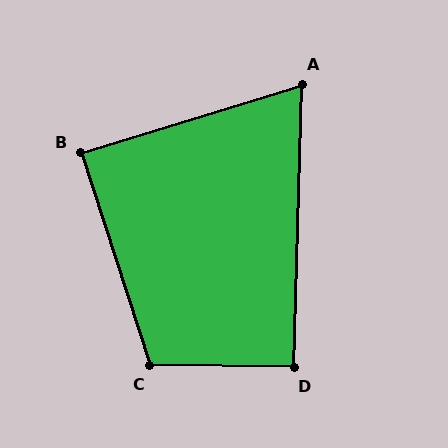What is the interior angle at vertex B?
Approximately 89 degrees (approximately right).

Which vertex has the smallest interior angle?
A, at approximately 71 degrees.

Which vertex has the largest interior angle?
C, at approximately 109 degrees.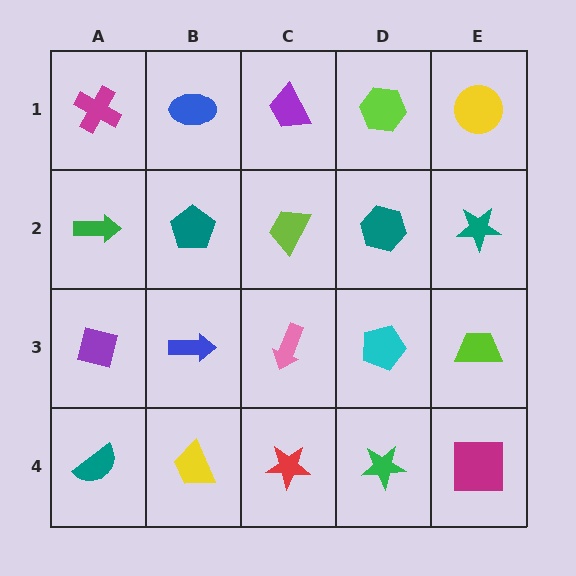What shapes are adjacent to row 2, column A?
A magenta cross (row 1, column A), a purple square (row 3, column A), a teal pentagon (row 2, column B).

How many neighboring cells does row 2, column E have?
3.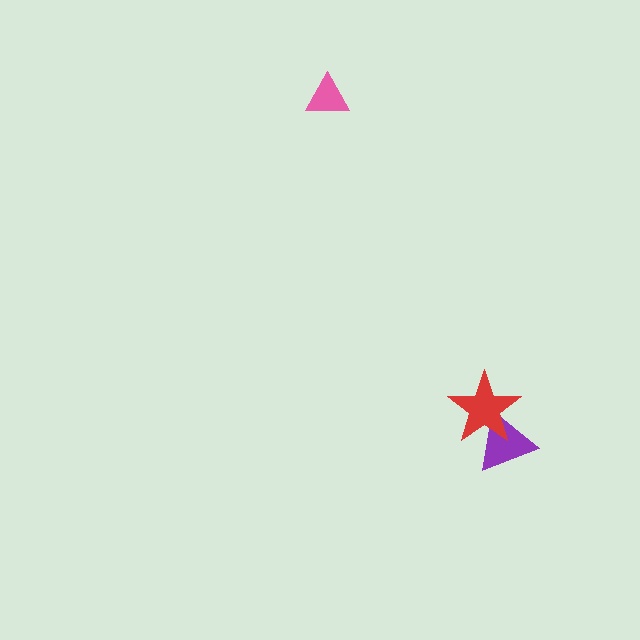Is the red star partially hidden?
No, no other shape covers it.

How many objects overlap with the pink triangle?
0 objects overlap with the pink triangle.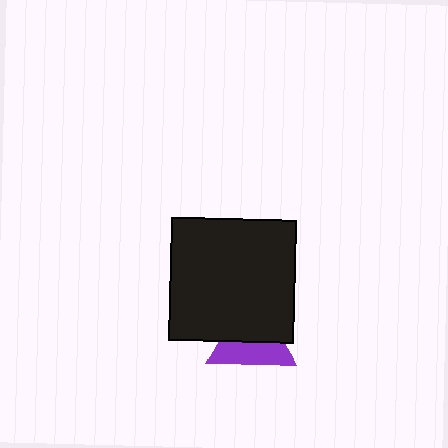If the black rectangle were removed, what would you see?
You would see the complete purple triangle.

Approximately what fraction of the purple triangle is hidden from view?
Roughly 52% of the purple triangle is hidden behind the black rectangle.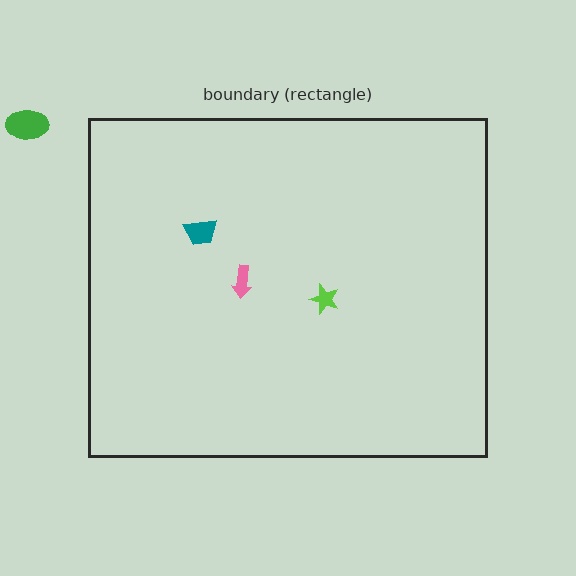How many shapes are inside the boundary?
3 inside, 1 outside.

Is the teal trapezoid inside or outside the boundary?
Inside.